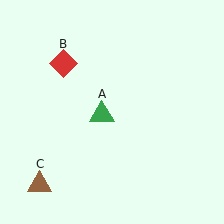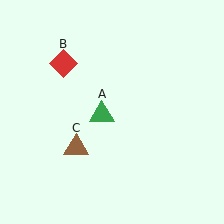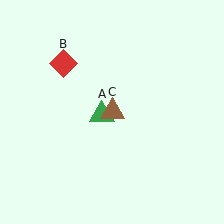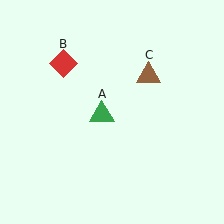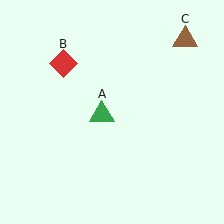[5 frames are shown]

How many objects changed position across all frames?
1 object changed position: brown triangle (object C).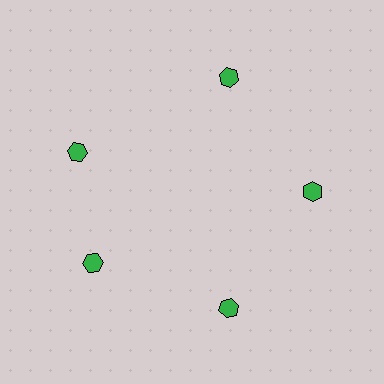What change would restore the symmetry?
The symmetry would be restored by rotating it back into even spacing with its neighbors so that all 5 hexagons sit at equal angles and equal distance from the center.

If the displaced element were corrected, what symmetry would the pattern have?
It would have 5-fold rotational symmetry — the pattern would map onto itself every 72 degrees.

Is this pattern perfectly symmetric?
No. The 5 green hexagons are arranged in a ring, but one element near the 10 o'clock position is rotated out of alignment along the ring, breaking the 5-fold rotational symmetry.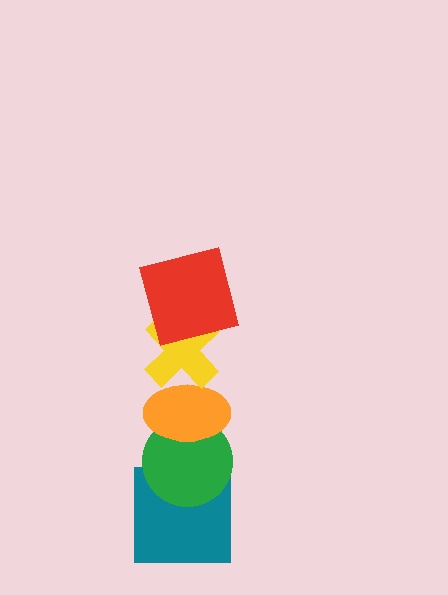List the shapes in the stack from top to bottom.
From top to bottom: the red square, the yellow cross, the orange ellipse, the green circle, the teal square.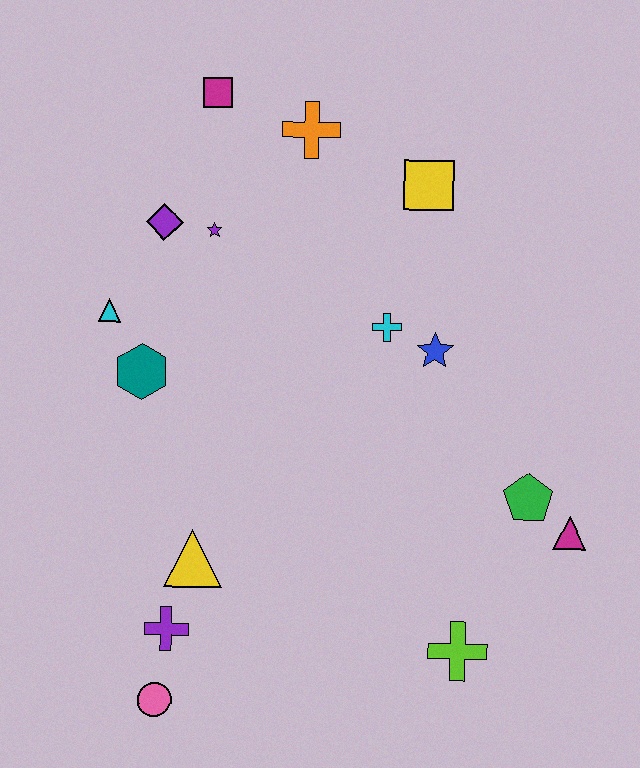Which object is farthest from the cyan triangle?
The magenta triangle is farthest from the cyan triangle.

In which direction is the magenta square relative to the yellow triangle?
The magenta square is above the yellow triangle.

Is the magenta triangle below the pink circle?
No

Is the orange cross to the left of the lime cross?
Yes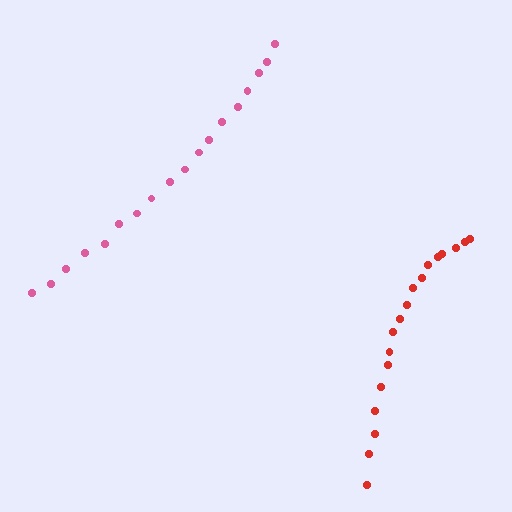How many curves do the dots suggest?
There are 2 distinct paths.